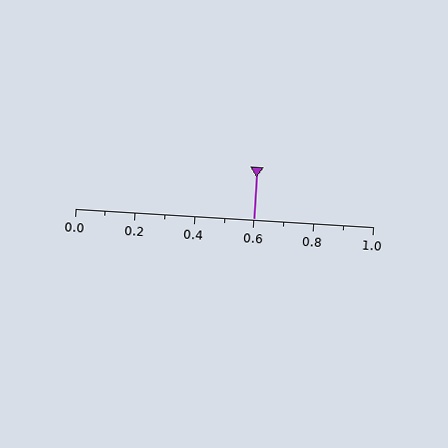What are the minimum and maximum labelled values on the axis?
The axis runs from 0.0 to 1.0.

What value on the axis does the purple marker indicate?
The marker indicates approximately 0.6.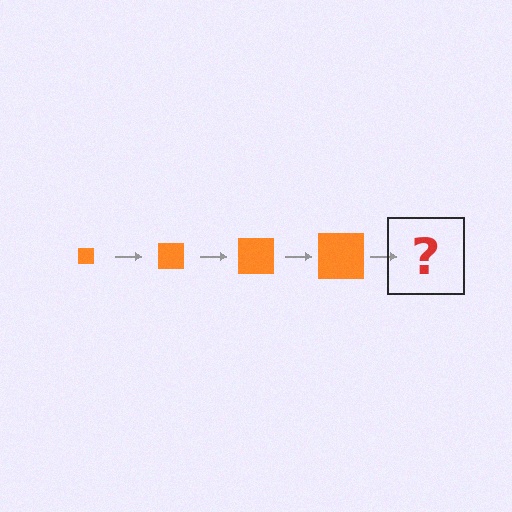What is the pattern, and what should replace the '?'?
The pattern is that the square gets progressively larger each step. The '?' should be an orange square, larger than the previous one.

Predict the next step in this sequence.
The next step is an orange square, larger than the previous one.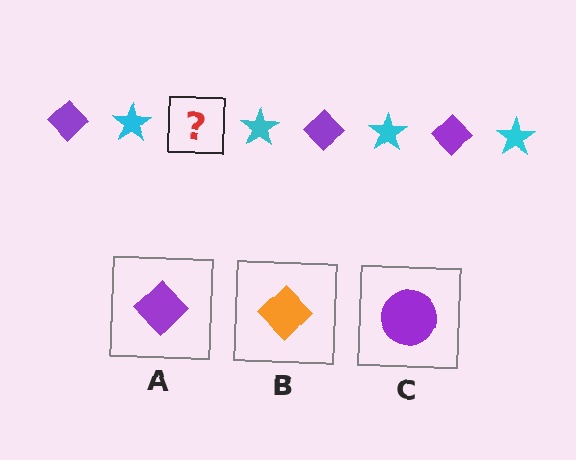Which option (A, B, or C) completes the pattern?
A.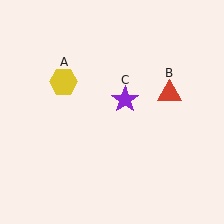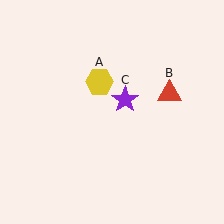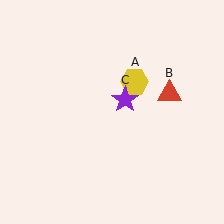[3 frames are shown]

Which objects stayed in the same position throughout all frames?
Red triangle (object B) and purple star (object C) remained stationary.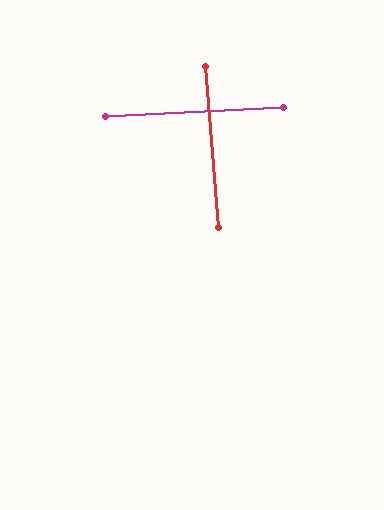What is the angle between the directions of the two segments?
Approximately 88 degrees.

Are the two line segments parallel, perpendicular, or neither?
Perpendicular — they meet at approximately 88°.